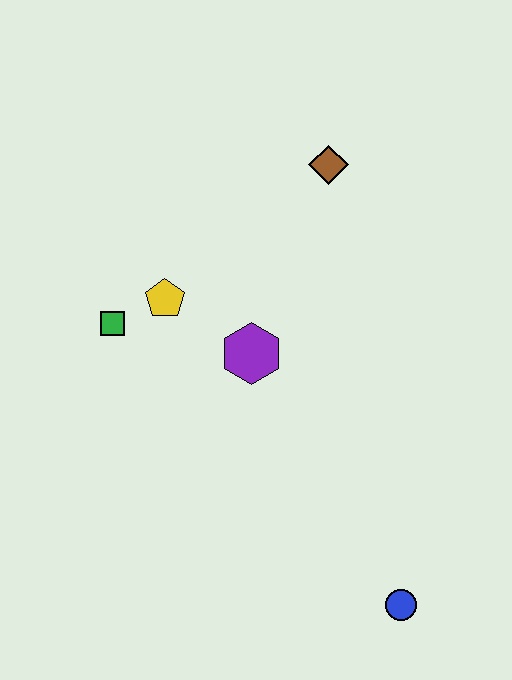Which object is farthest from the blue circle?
The brown diamond is farthest from the blue circle.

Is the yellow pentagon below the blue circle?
No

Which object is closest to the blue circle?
The purple hexagon is closest to the blue circle.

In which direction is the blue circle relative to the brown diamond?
The blue circle is below the brown diamond.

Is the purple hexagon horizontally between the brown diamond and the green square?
Yes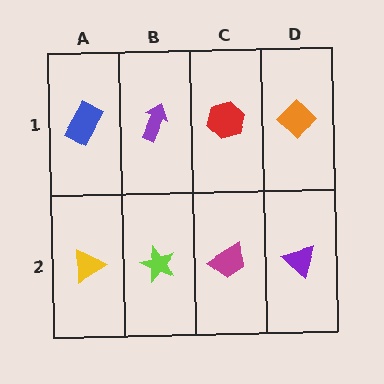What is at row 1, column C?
A red hexagon.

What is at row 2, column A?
A yellow triangle.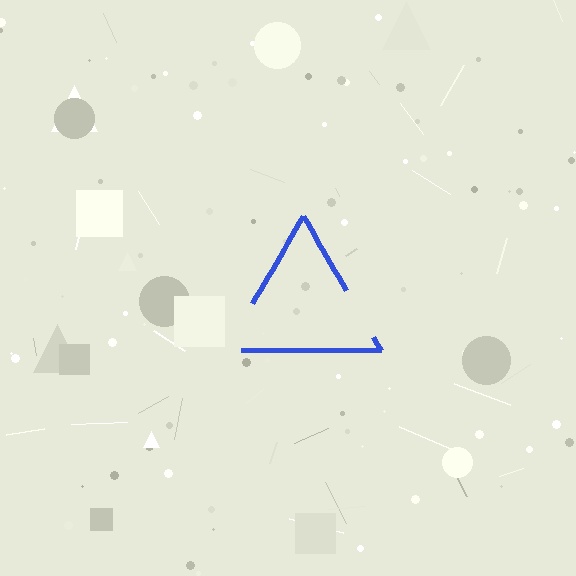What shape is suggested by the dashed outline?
The dashed outline suggests a triangle.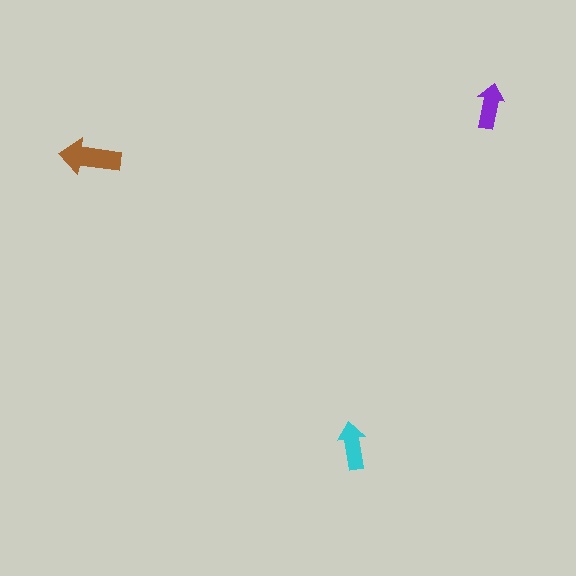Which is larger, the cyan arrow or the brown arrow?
The brown one.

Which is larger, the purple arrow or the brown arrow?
The brown one.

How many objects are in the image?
There are 3 objects in the image.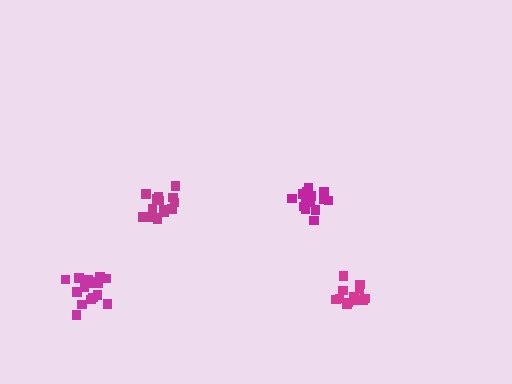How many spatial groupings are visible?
There are 4 spatial groupings.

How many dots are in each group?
Group 1: 15 dots, Group 2: 16 dots, Group 3: 17 dots, Group 4: 13 dots (61 total).